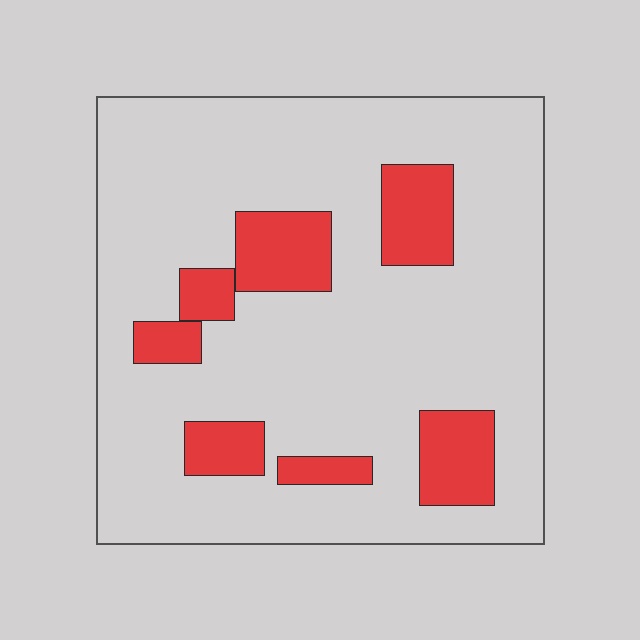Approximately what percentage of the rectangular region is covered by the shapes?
Approximately 20%.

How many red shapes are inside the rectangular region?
7.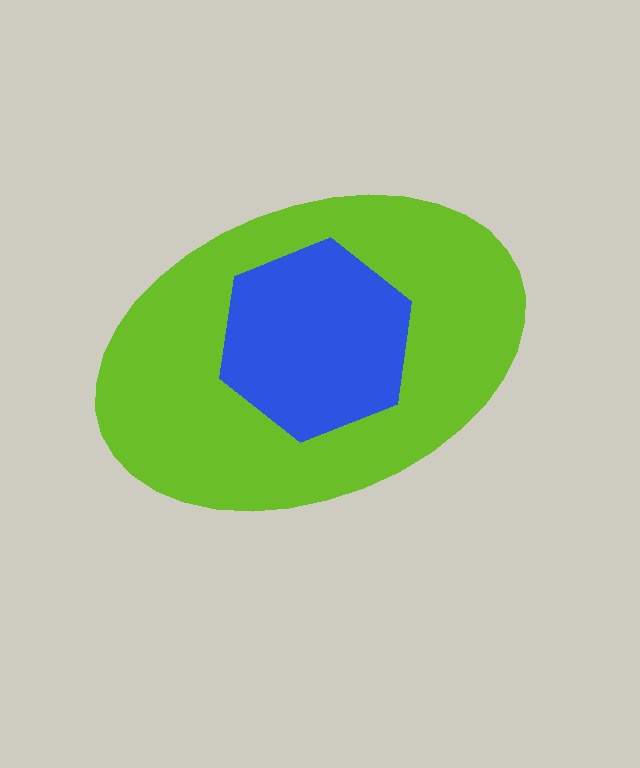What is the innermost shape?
The blue hexagon.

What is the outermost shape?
The lime ellipse.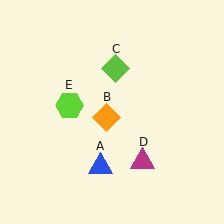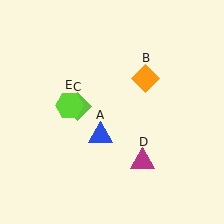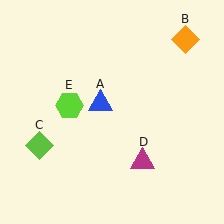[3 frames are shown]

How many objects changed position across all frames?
3 objects changed position: blue triangle (object A), orange diamond (object B), lime diamond (object C).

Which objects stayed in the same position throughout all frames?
Magenta triangle (object D) and lime hexagon (object E) remained stationary.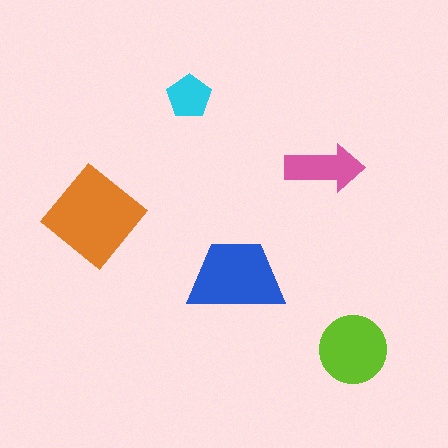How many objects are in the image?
There are 5 objects in the image.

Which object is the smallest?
The cyan pentagon.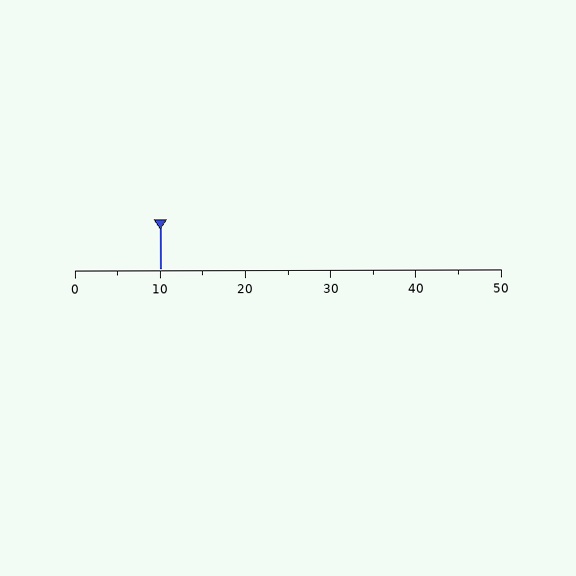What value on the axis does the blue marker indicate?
The marker indicates approximately 10.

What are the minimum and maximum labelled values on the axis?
The axis runs from 0 to 50.